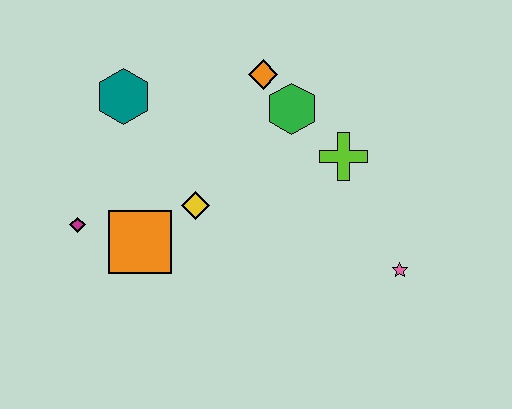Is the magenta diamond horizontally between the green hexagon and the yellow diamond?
No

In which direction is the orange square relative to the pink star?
The orange square is to the left of the pink star.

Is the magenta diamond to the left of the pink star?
Yes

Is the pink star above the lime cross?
No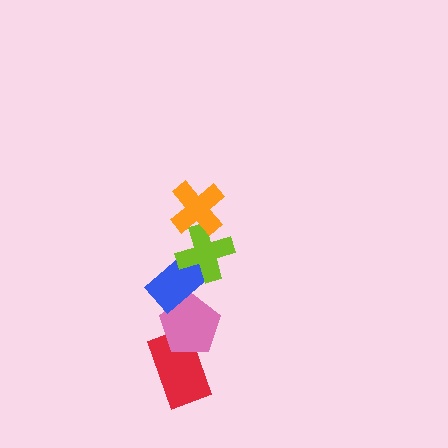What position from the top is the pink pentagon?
The pink pentagon is 4th from the top.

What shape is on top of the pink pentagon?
The blue rectangle is on top of the pink pentagon.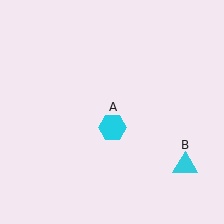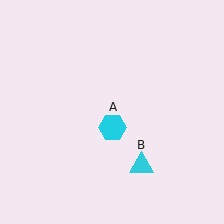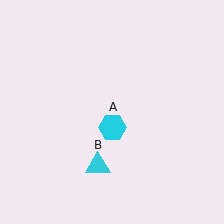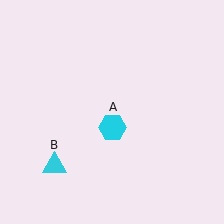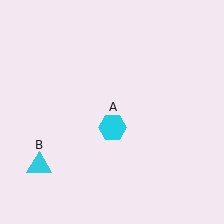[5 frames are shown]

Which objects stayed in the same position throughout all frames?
Cyan hexagon (object A) remained stationary.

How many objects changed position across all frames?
1 object changed position: cyan triangle (object B).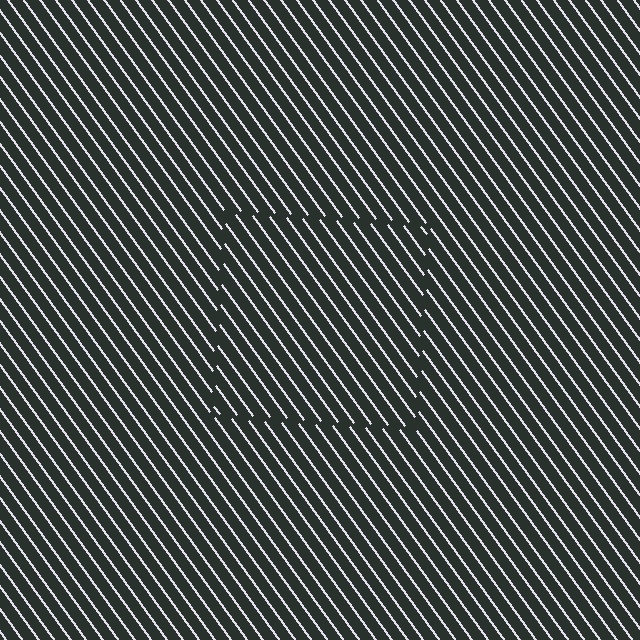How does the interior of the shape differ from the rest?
The interior of the shape contains the same grating, shifted by half a period — the contour is defined by the phase discontinuity where line-ends from the inner and outer gratings abut.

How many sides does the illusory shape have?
4 sides — the line-ends trace a square.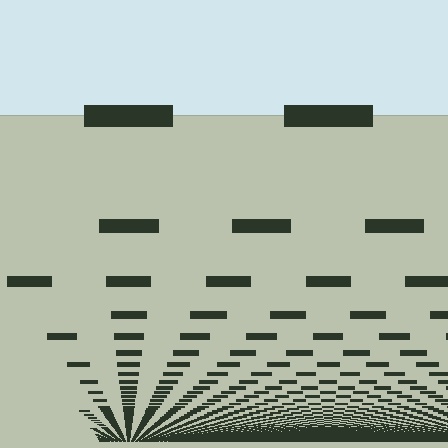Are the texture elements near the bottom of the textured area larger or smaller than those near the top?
Smaller. The gradient is inverted — elements near the bottom are smaller and denser.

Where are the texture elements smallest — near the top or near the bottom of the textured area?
Near the bottom.